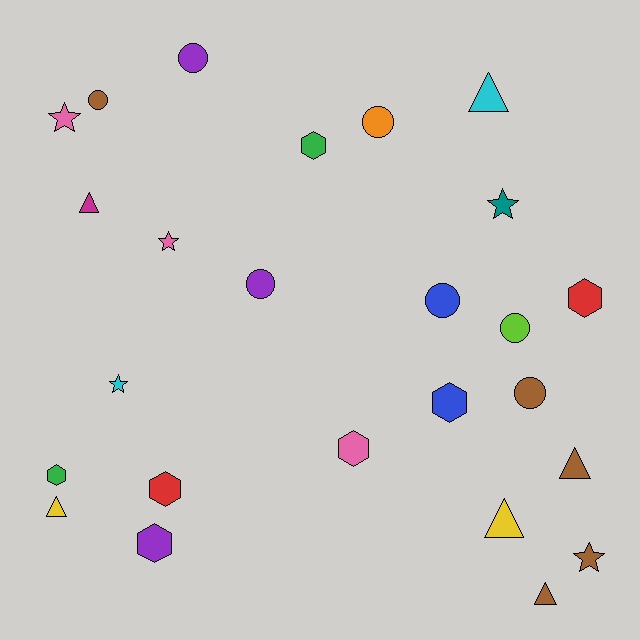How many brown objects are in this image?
There are 5 brown objects.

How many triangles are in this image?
There are 6 triangles.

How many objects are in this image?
There are 25 objects.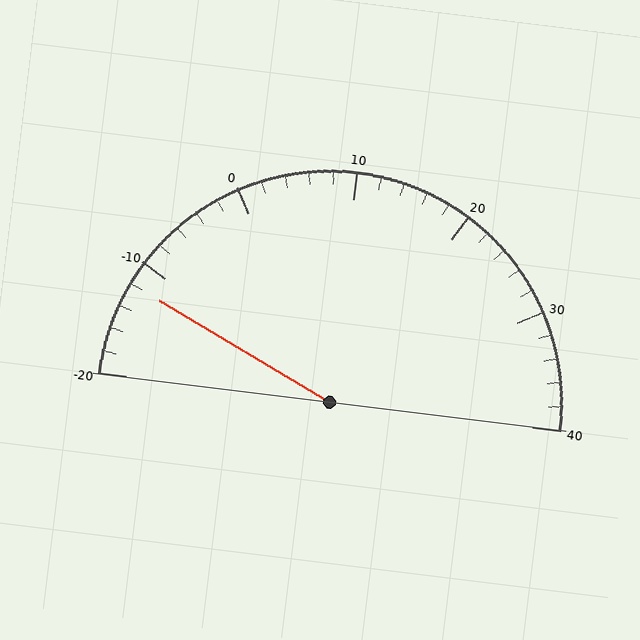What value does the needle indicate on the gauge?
The needle indicates approximately -12.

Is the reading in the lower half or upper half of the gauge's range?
The reading is in the lower half of the range (-20 to 40).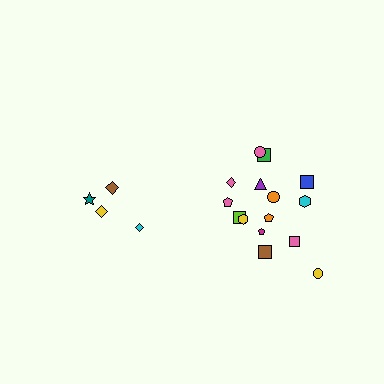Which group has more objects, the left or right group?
The right group.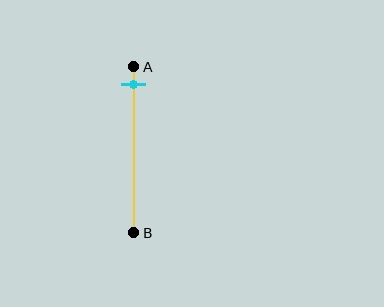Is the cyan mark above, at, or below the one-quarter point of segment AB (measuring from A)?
The cyan mark is above the one-quarter point of segment AB.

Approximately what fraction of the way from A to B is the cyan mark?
The cyan mark is approximately 10% of the way from A to B.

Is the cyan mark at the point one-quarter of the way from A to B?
No, the mark is at about 10% from A, not at the 25% one-quarter point.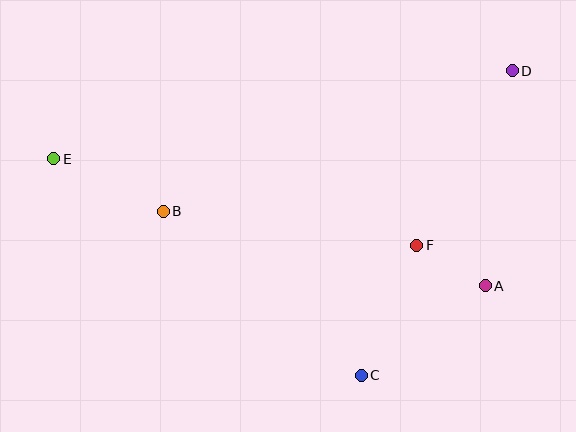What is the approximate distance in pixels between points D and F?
The distance between D and F is approximately 199 pixels.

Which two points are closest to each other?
Points A and F are closest to each other.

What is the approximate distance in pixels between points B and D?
The distance between B and D is approximately 376 pixels.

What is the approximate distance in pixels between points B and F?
The distance between B and F is approximately 256 pixels.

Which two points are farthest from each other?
Points D and E are farthest from each other.